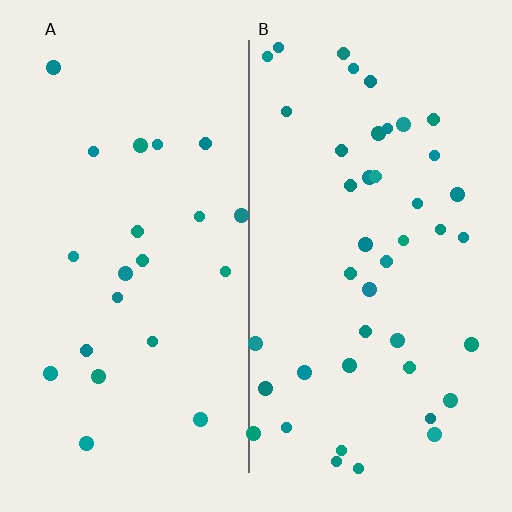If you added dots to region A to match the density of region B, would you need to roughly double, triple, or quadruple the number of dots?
Approximately double.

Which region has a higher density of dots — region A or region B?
B (the right).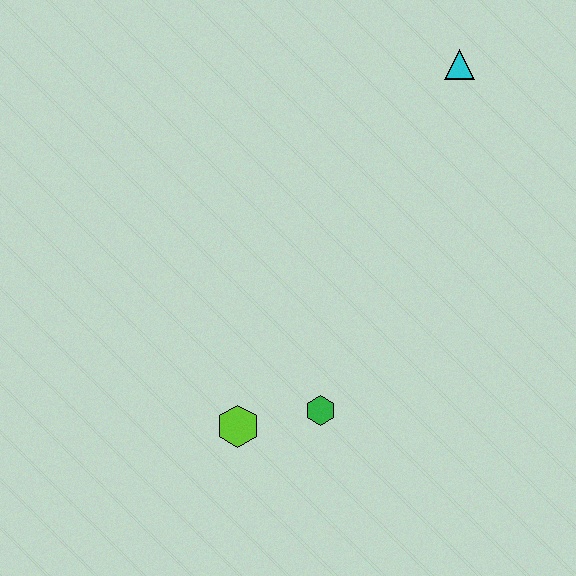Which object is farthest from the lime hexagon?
The cyan triangle is farthest from the lime hexagon.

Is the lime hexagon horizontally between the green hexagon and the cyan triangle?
No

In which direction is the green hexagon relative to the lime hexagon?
The green hexagon is to the right of the lime hexagon.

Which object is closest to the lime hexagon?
The green hexagon is closest to the lime hexagon.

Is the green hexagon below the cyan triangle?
Yes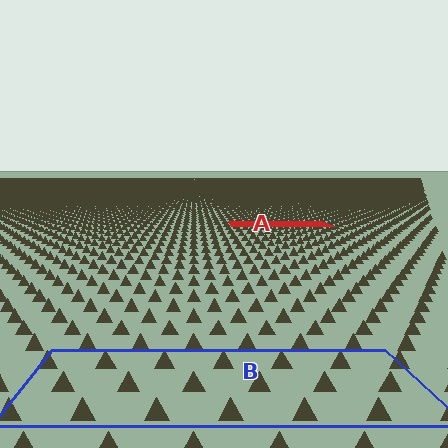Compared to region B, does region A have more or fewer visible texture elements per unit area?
Region A has more texture elements per unit area — they are packed more densely because it is farther away.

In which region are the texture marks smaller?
The texture marks are smaller in region A, because it is farther away.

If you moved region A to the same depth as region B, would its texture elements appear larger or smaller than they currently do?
They would appear larger. At a closer depth, the same texture elements are projected at a bigger on-screen size.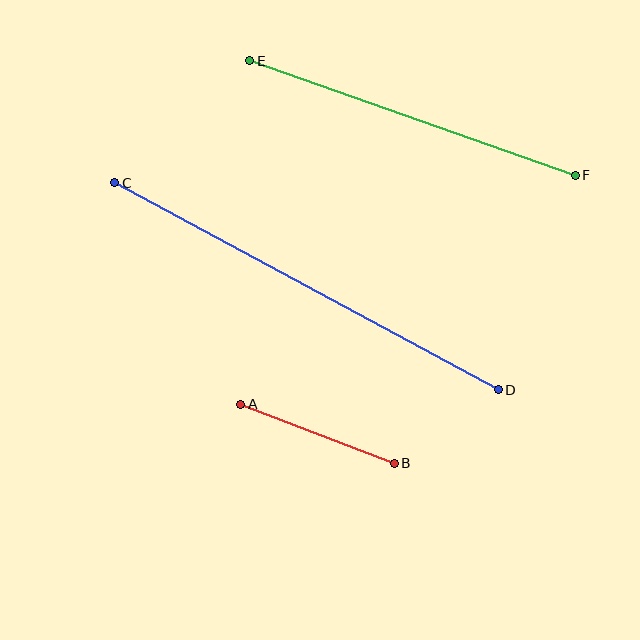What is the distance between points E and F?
The distance is approximately 345 pixels.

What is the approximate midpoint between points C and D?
The midpoint is at approximately (306, 286) pixels.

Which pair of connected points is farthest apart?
Points C and D are farthest apart.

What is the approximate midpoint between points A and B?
The midpoint is at approximately (317, 434) pixels.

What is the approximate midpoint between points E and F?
The midpoint is at approximately (412, 118) pixels.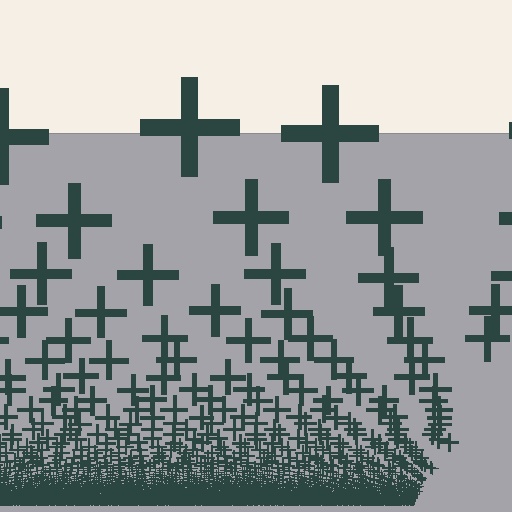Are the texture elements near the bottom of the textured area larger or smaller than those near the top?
Smaller. The gradient is inverted — elements near the bottom are smaller and denser.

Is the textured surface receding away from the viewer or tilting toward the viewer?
The surface appears to tilt toward the viewer. Texture elements get larger and sparser toward the top.